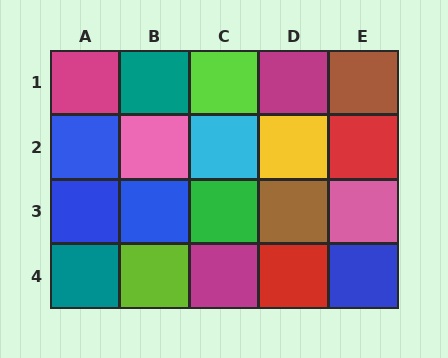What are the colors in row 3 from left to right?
Blue, blue, green, brown, pink.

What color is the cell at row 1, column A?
Magenta.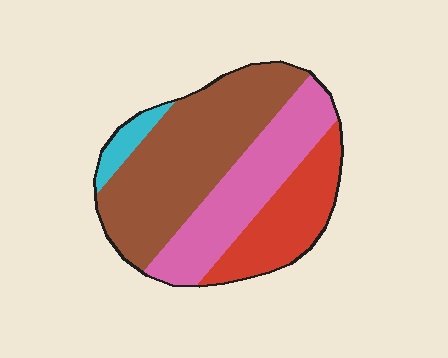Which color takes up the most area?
Brown, at roughly 45%.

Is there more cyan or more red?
Red.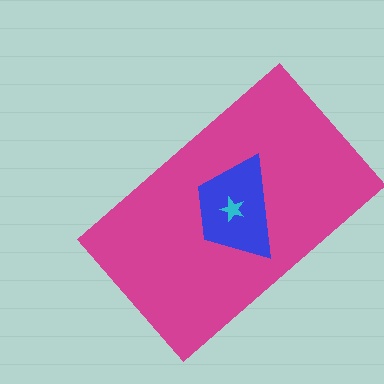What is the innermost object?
The cyan star.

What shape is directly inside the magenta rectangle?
The blue trapezoid.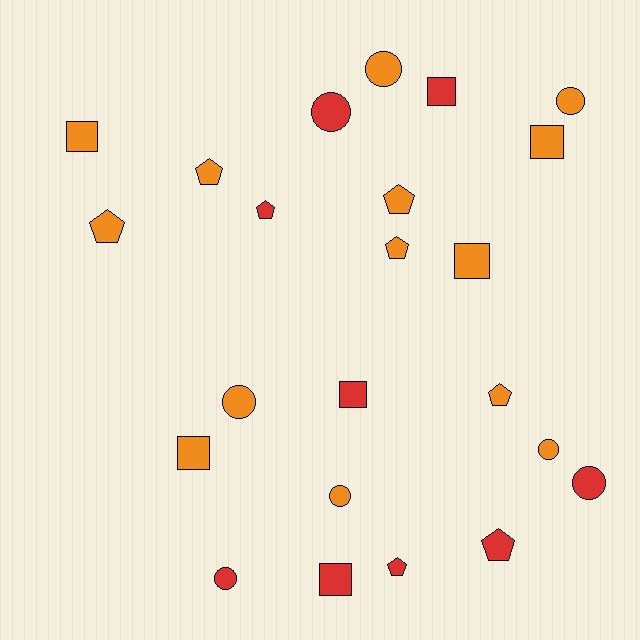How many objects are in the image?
There are 23 objects.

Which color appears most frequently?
Orange, with 14 objects.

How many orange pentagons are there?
There are 5 orange pentagons.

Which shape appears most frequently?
Pentagon, with 8 objects.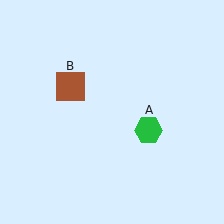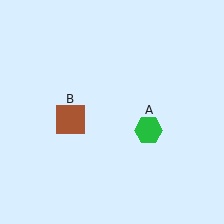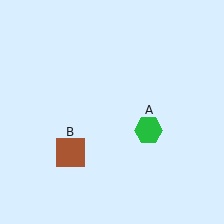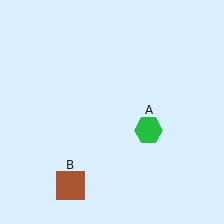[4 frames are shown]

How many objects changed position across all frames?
1 object changed position: brown square (object B).